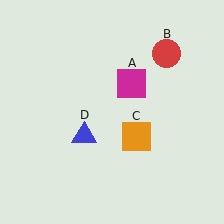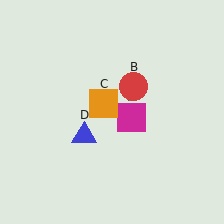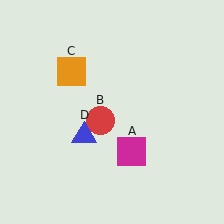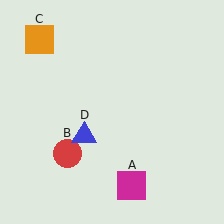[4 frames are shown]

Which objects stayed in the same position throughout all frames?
Blue triangle (object D) remained stationary.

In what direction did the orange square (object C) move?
The orange square (object C) moved up and to the left.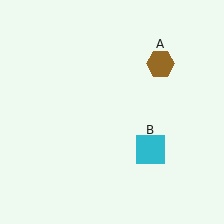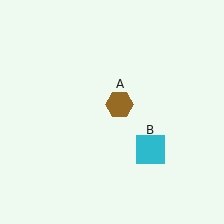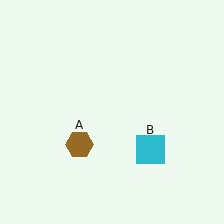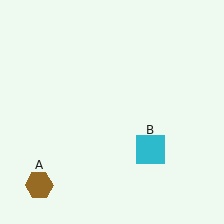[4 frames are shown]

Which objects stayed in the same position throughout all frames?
Cyan square (object B) remained stationary.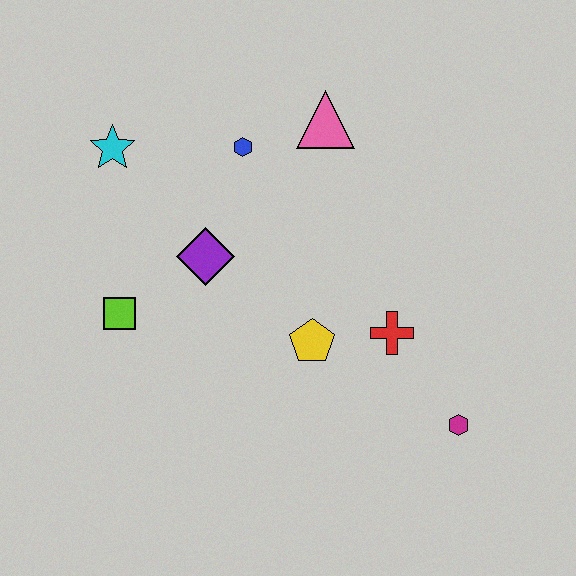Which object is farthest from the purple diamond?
The magenta hexagon is farthest from the purple diamond.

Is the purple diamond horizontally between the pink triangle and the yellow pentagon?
No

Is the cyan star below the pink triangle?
Yes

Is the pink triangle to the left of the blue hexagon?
No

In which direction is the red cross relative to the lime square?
The red cross is to the right of the lime square.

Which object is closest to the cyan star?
The blue hexagon is closest to the cyan star.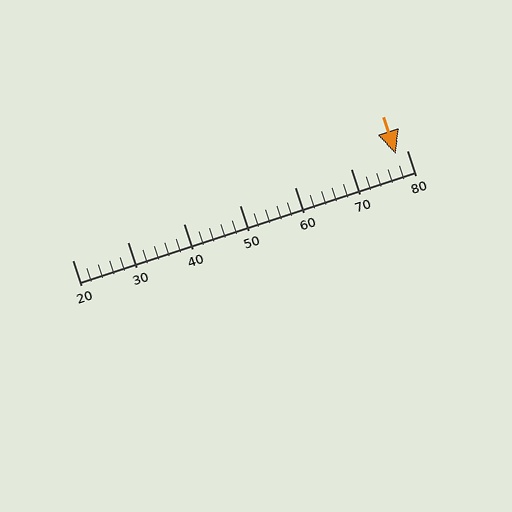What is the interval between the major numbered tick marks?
The major tick marks are spaced 10 units apart.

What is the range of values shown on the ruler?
The ruler shows values from 20 to 80.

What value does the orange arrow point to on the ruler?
The orange arrow points to approximately 78.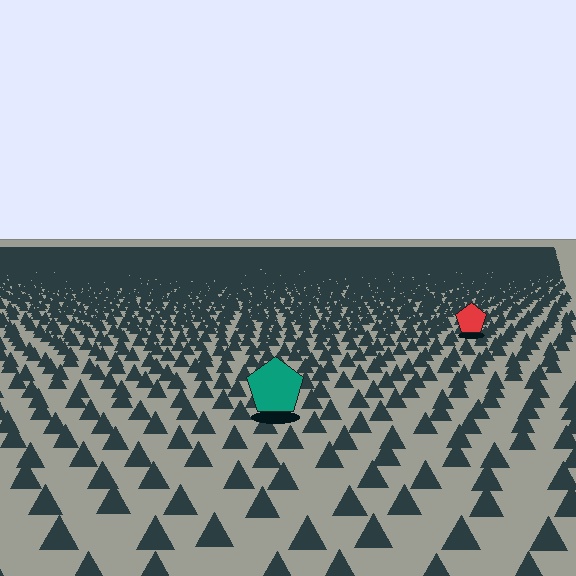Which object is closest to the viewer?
The teal pentagon is closest. The texture marks near it are larger and more spread out.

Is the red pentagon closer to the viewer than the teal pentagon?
No. The teal pentagon is closer — you can tell from the texture gradient: the ground texture is coarser near it.